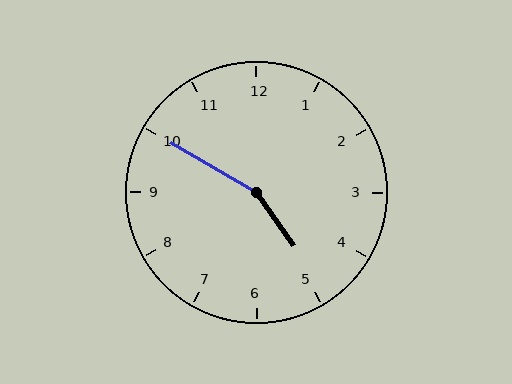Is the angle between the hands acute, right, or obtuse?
It is obtuse.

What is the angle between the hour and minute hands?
Approximately 155 degrees.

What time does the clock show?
4:50.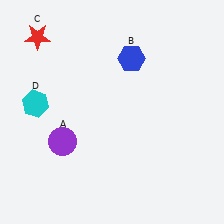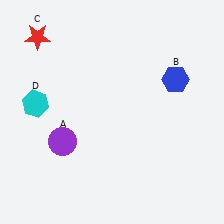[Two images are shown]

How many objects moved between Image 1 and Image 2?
1 object moved between the two images.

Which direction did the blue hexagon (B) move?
The blue hexagon (B) moved right.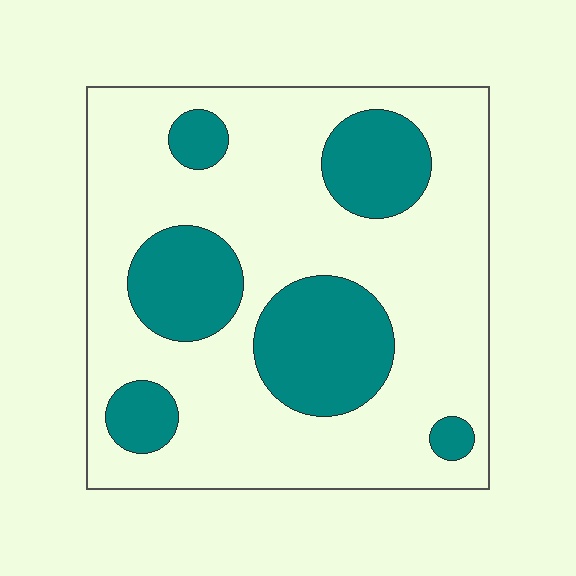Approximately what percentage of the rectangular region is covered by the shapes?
Approximately 30%.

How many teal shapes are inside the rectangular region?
6.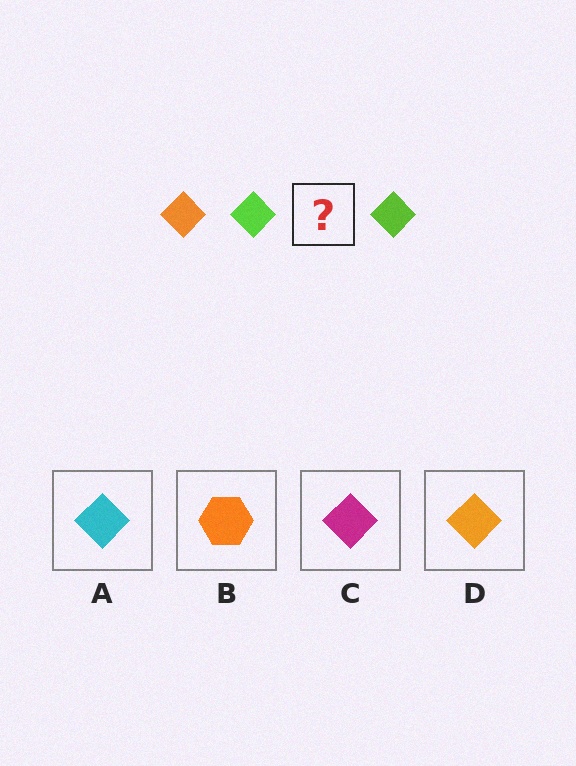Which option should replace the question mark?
Option D.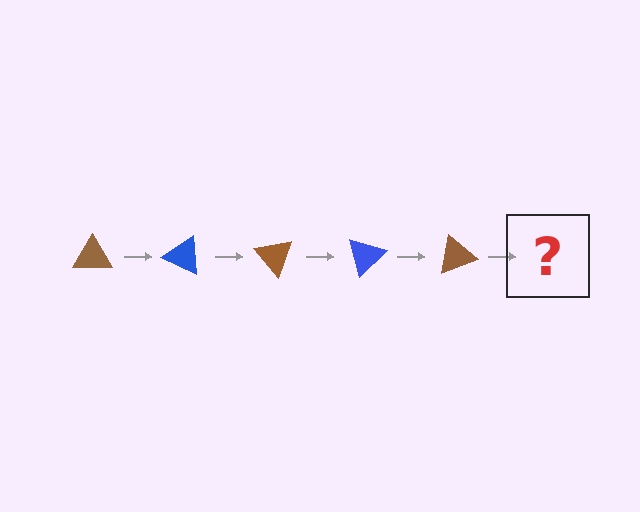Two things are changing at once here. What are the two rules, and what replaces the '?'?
The two rules are that it rotates 25 degrees each step and the color cycles through brown and blue. The '?' should be a blue triangle, rotated 125 degrees from the start.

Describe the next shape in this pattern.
It should be a blue triangle, rotated 125 degrees from the start.